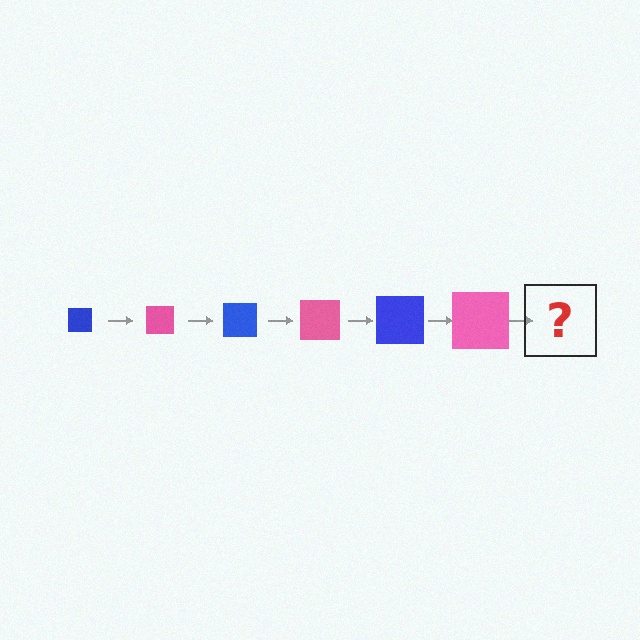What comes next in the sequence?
The next element should be a blue square, larger than the previous one.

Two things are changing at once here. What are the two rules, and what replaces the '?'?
The two rules are that the square grows larger each step and the color cycles through blue and pink. The '?' should be a blue square, larger than the previous one.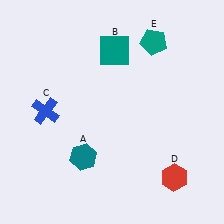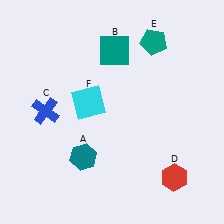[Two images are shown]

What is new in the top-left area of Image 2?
A cyan square (F) was added in the top-left area of Image 2.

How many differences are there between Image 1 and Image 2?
There is 1 difference between the two images.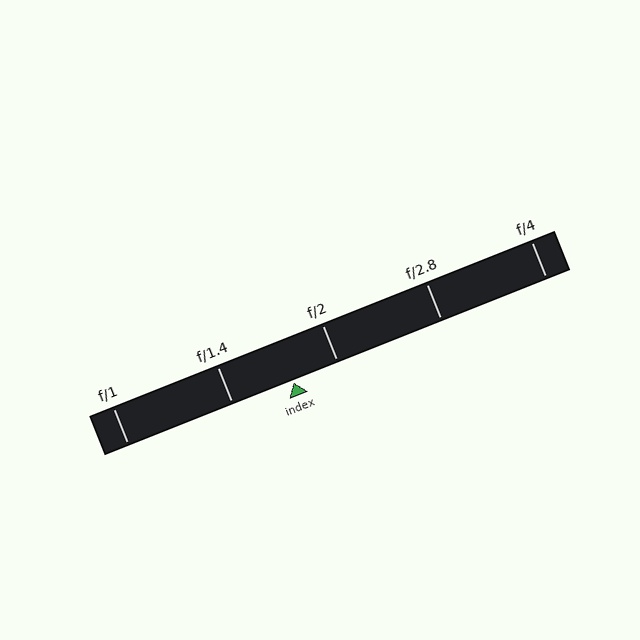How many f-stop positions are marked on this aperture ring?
There are 5 f-stop positions marked.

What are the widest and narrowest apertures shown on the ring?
The widest aperture shown is f/1 and the narrowest is f/4.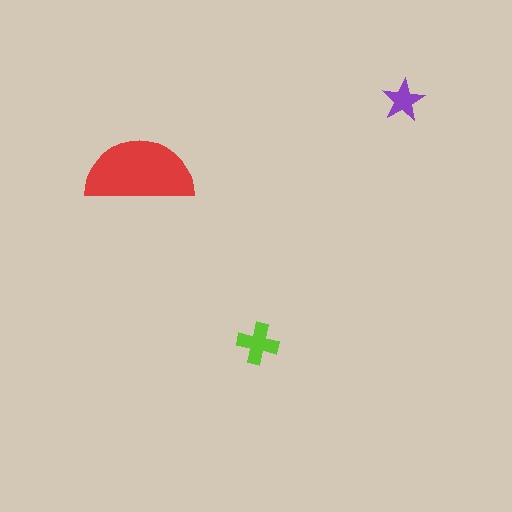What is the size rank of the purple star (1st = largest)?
3rd.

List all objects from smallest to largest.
The purple star, the lime cross, the red semicircle.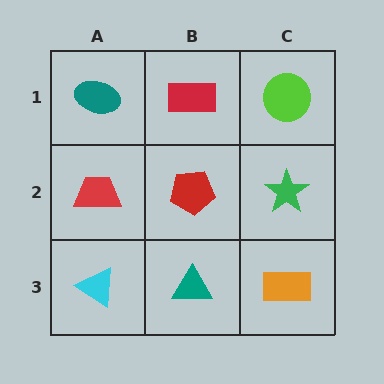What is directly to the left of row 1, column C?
A red rectangle.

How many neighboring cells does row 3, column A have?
2.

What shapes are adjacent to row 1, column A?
A red trapezoid (row 2, column A), a red rectangle (row 1, column B).